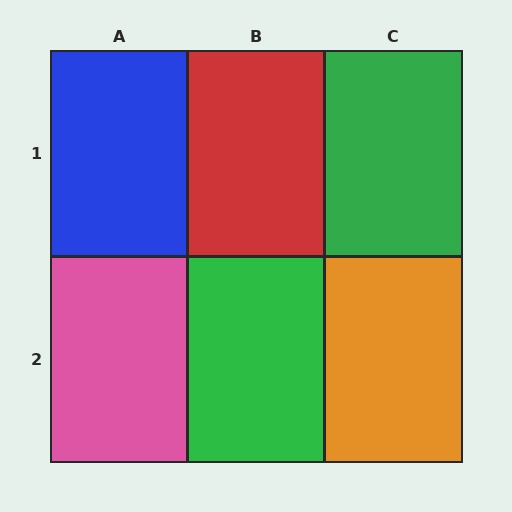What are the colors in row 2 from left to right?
Pink, green, orange.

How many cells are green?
2 cells are green.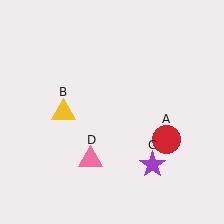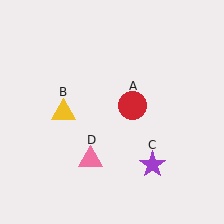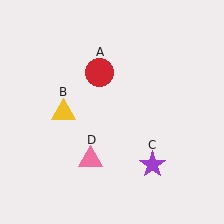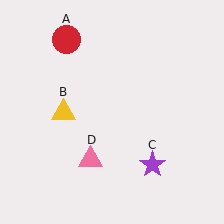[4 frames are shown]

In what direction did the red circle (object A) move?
The red circle (object A) moved up and to the left.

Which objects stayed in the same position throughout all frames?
Yellow triangle (object B) and purple star (object C) and pink triangle (object D) remained stationary.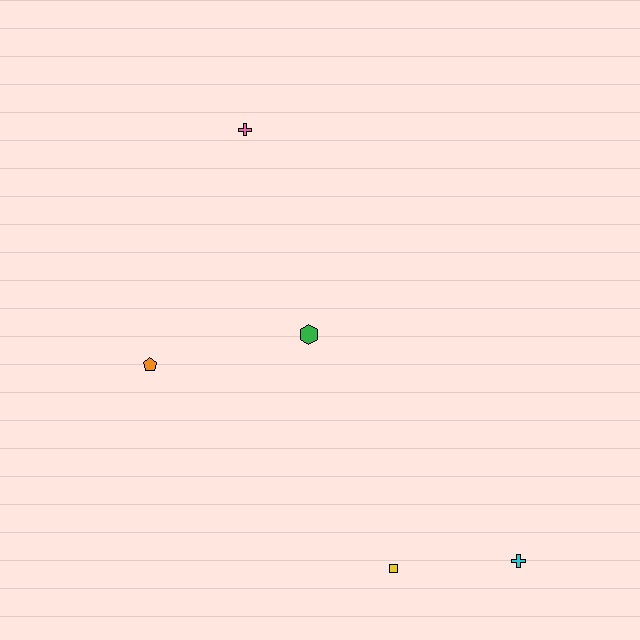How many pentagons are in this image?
There is 1 pentagon.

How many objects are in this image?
There are 5 objects.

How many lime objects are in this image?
There are no lime objects.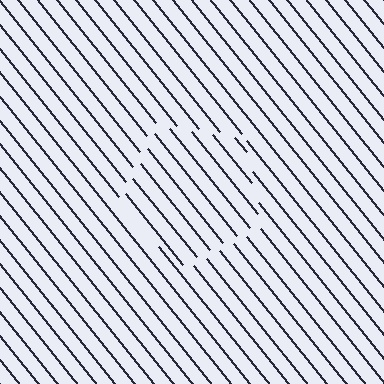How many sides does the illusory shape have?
5 sides — the line-ends trace a pentagon.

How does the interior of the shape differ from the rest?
The interior of the shape contains the same grating, shifted by half a period — the contour is defined by the phase discontinuity where line-ends from the inner and outer gratings abut.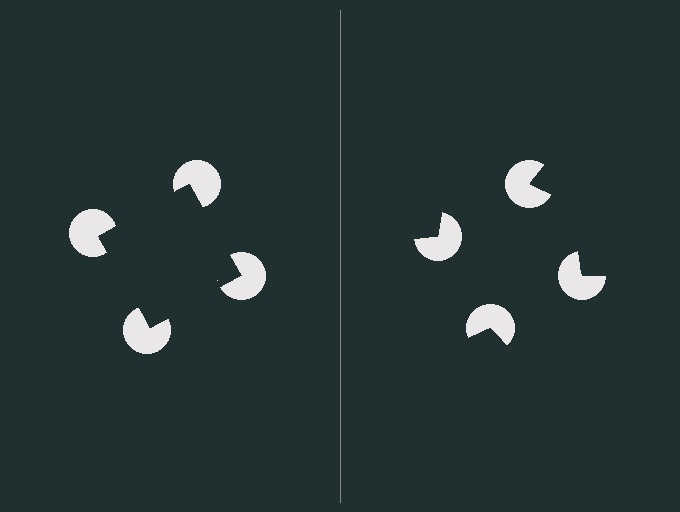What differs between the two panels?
The pac-man discs are positioned identically on both sides; only the wedge orientations differ. On the left they align to a square; on the right they are misaligned.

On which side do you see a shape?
An illusory square appears on the left side. On the right side the wedge cuts are rotated, so no coherent shape forms.